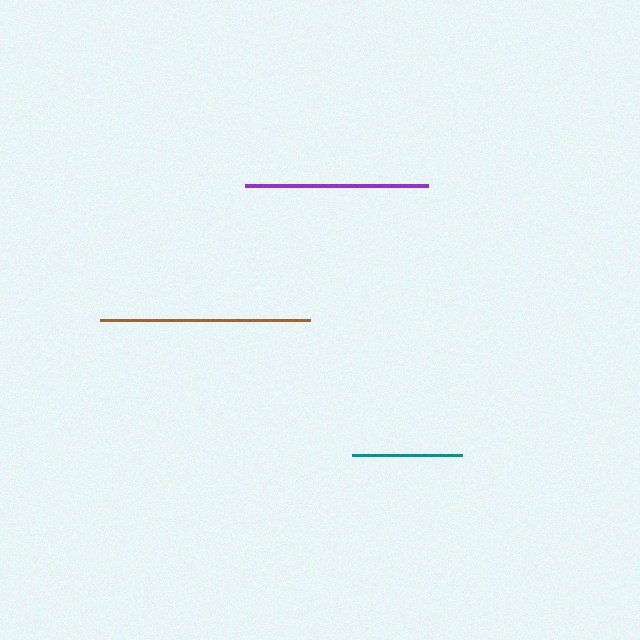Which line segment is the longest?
The brown line is the longest at approximately 210 pixels.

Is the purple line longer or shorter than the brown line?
The brown line is longer than the purple line.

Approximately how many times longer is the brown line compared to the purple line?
The brown line is approximately 1.1 times the length of the purple line.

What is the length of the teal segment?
The teal segment is approximately 110 pixels long.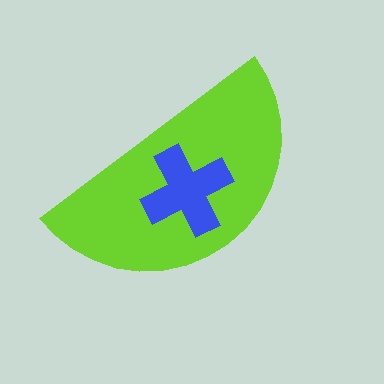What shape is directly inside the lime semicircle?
The blue cross.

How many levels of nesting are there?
2.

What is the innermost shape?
The blue cross.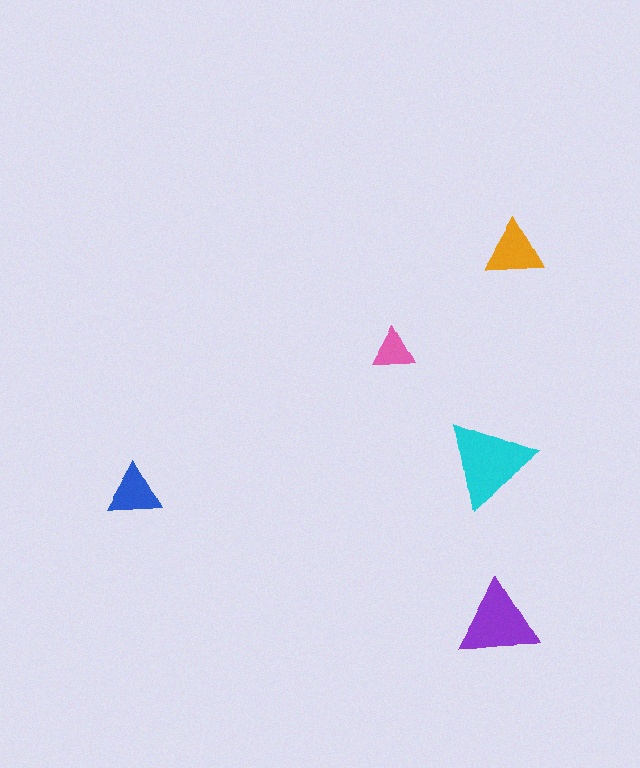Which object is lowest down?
The purple triangle is bottommost.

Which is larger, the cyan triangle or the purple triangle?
The cyan one.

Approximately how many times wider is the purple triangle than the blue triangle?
About 1.5 times wider.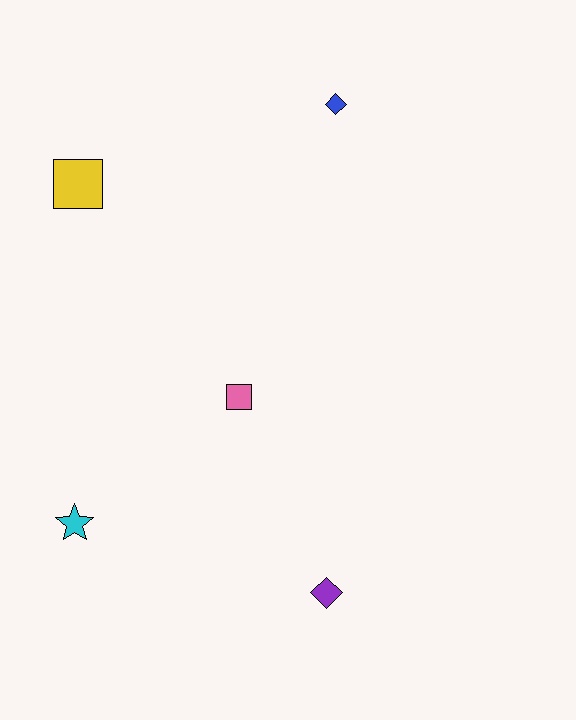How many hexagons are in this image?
There are no hexagons.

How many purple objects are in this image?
There is 1 purple object.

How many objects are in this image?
There are 5 objects.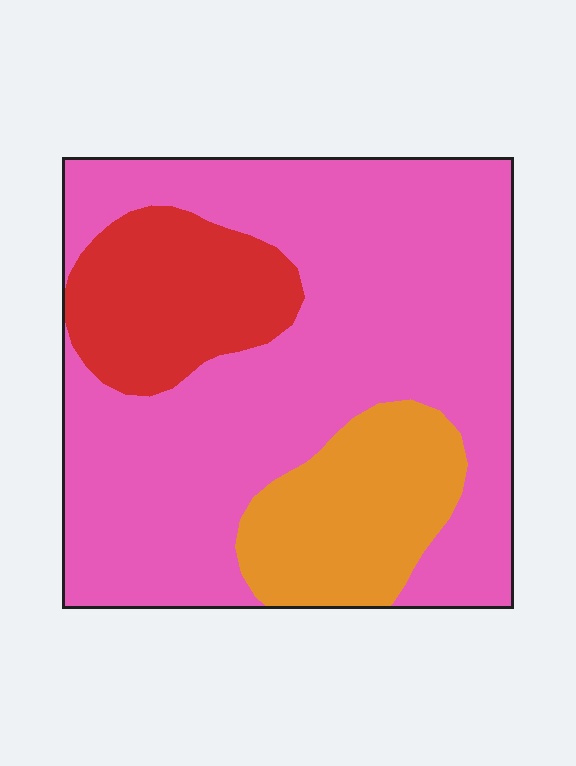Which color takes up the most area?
Pink, at roughly 70%.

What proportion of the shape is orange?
Orange takes up less than a sixth of the shape.